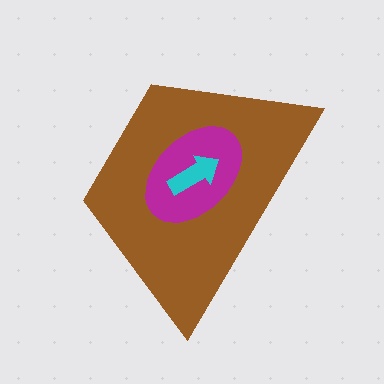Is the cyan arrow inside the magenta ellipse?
Yes.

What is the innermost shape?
The cyan arrow.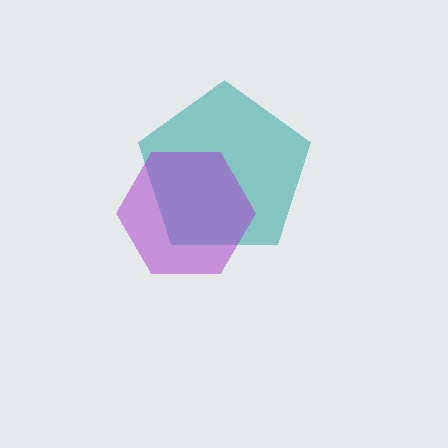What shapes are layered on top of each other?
The layered shapes are: a teal pentagon, a purple hexagon.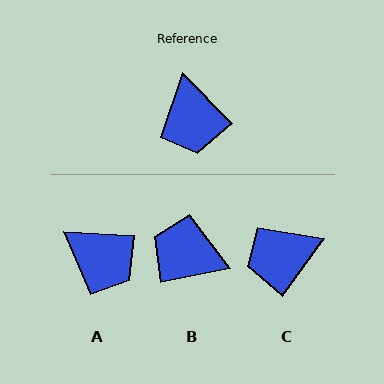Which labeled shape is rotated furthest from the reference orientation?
B, about 124 degrees away.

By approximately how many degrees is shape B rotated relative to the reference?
Approximately 124 degrees clockwise.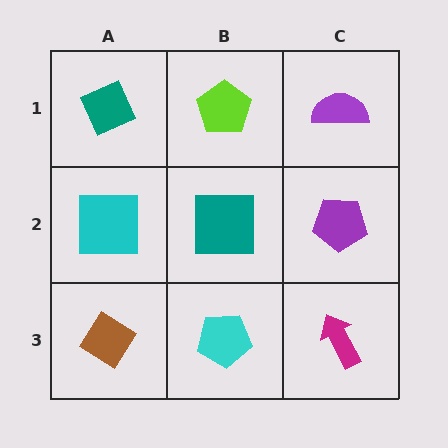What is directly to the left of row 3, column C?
A cyan pentagon.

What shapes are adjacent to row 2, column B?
A lime pentagon (row 1, column B), a cyan pentagon (row 3, column B), a cyan square (row 2, column A), a purple pentagon (row 2, column C).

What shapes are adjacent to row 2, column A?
A teal diamond (row 1, column A), a brown diamond (row 3, column A), a teal square (row 2, column B).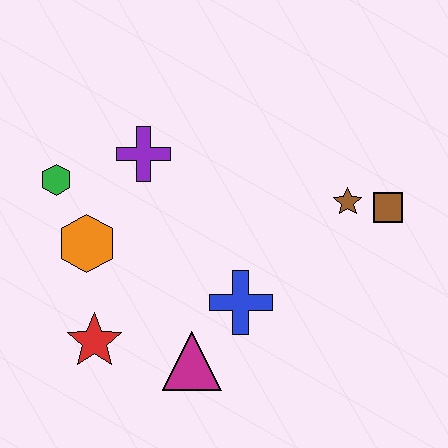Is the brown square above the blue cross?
Yes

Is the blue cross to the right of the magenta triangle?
Yes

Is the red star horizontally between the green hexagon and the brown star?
Yes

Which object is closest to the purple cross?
The green hexagon is closest to the purple cross.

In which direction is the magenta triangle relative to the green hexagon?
The magenta triangle is below the green hexagon.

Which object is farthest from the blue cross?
The green hexagon is farthest from the blue cross.